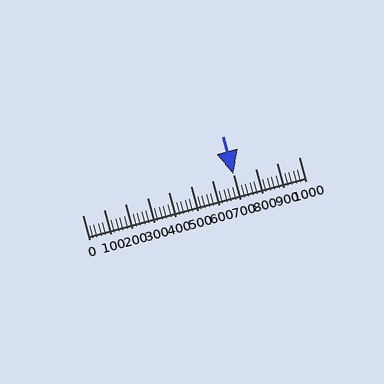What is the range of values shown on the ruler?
The ruler shows values from 0 to 1000.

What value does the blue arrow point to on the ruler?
The blue arrow points to approximately 700.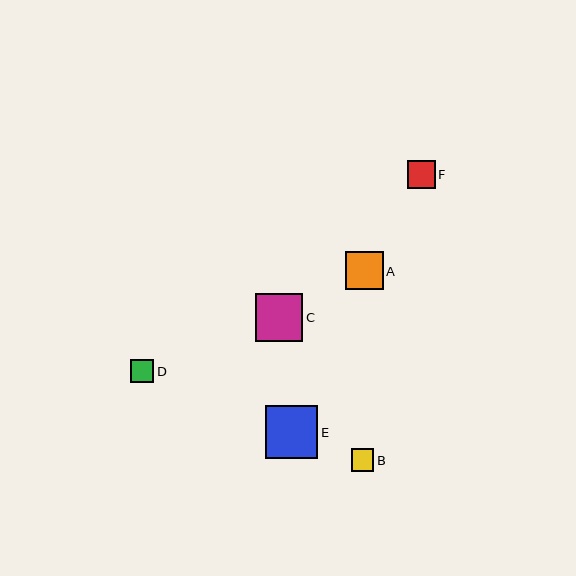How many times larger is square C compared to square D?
Square C is approximately 2.1 times the size of square D.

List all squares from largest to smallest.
From largest to smallest: E, C, A, F, D, B.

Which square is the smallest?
Square B is the smallest with a size of approximately 22 pixels.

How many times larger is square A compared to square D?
Square A is approximately 1.6 times the size of square D.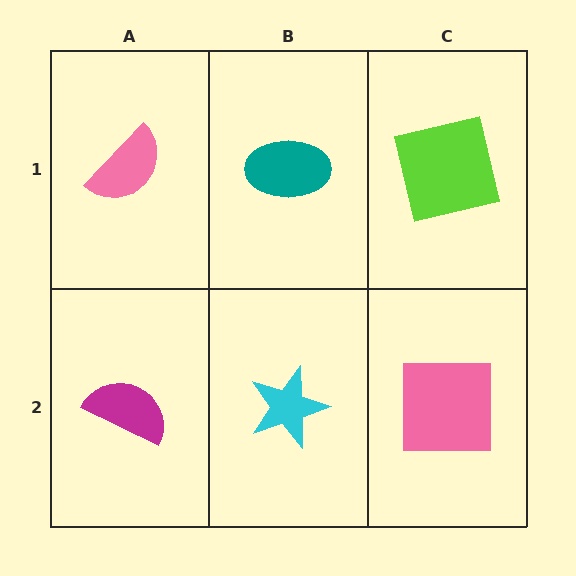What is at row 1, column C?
A lime square.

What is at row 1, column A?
A pink semicircle.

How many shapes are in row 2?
3 shapes.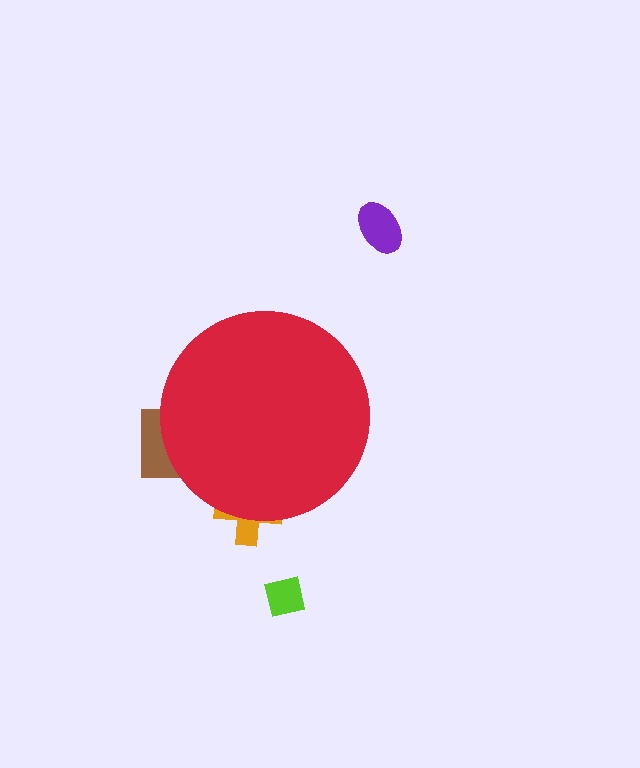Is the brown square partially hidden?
Yes, the brown square is partially hidden behind the red circle.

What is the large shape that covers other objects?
A red circle.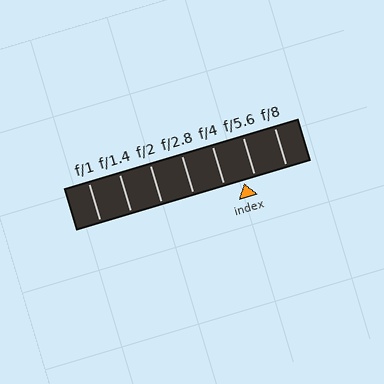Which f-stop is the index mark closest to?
The index mark is closest to f/5.6.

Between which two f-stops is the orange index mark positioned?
The index mark is between f/4 and f/5.6.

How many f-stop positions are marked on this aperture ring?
There are 7 f-stop positions marked.